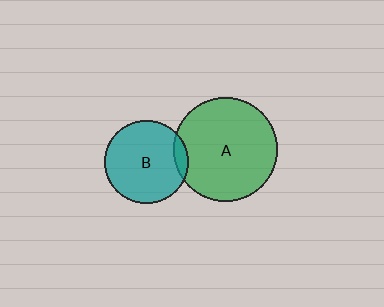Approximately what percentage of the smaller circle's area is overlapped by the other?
Approximately 10%.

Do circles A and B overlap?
Yes.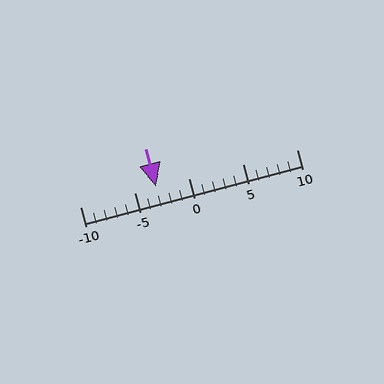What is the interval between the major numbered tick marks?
The major tick marks are spaced 5 units apart.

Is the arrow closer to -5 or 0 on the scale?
The arrow is closer to -5.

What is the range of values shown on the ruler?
The ruler shows values from -10 to 10.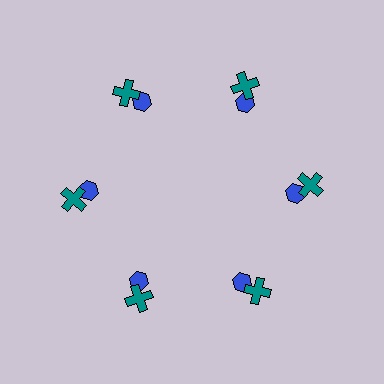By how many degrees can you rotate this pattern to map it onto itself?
The pattern maps onto itself every 60 degrees of rotation.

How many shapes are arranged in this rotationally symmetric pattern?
There are 12 shapes, arranged in 6 groups of 2.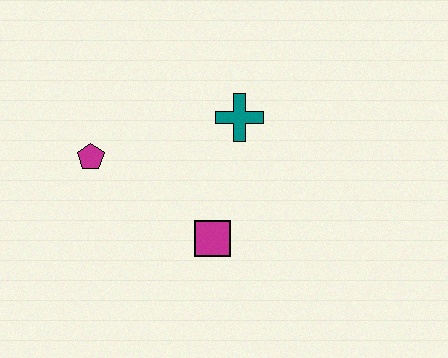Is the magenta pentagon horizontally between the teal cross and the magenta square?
No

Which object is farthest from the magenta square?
The magenta pentagon is farthest from the magenta square.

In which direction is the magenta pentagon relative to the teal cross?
The magenta pentagon is to the left of the teal cross.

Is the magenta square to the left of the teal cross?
Yes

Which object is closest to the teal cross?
The magenta square is closest to the teal cross.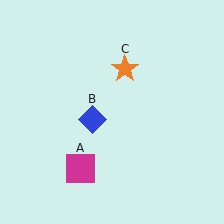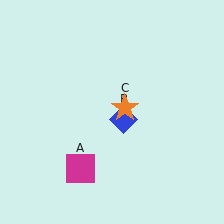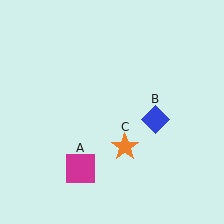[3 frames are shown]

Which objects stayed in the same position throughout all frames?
Magenta square (object A) remained stationary.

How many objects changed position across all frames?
2 objects changed position: blue diamond (object B), orange star (object C).